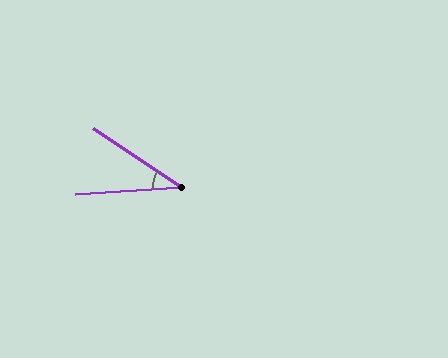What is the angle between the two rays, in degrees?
Approximately 37 degrees.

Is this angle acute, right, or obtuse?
It is acute.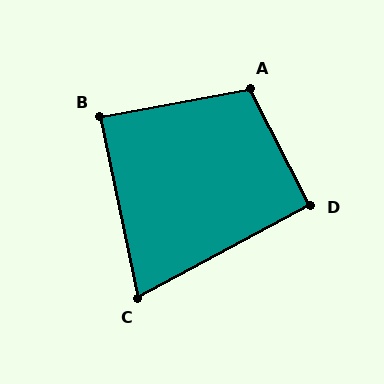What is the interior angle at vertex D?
Approximately 91 degrees (approximately right).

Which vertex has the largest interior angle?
A, at approximately 106 degrees.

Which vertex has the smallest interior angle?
C, at approximately 74 degrees.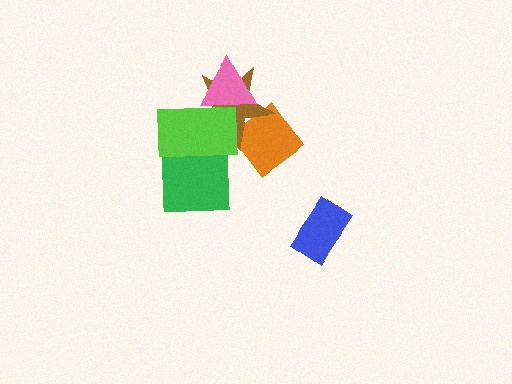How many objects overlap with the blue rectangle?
0 objects overlap with the blue rectangle.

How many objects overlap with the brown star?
3 objects overlap with the brown star.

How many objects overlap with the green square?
1 object overlaps with the green square.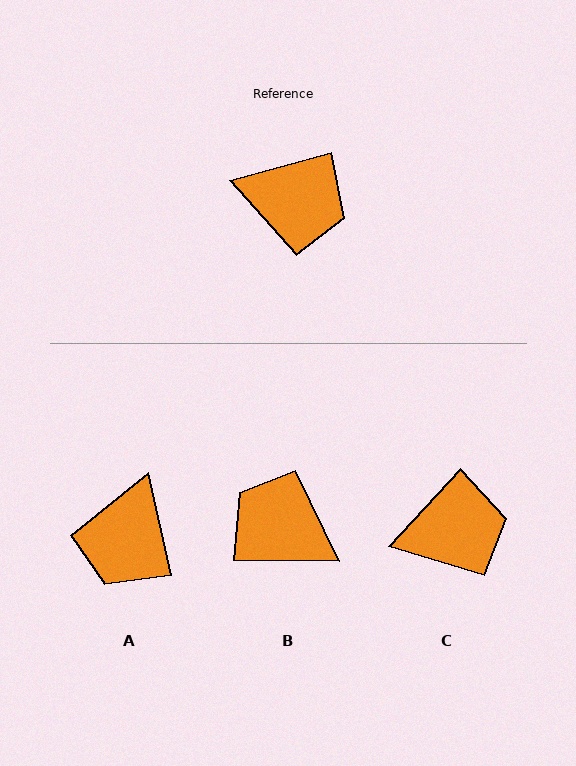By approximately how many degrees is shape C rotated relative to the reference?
Approximately 32 degrees counter-clockwise.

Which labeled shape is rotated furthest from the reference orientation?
B, about 164 degrees away.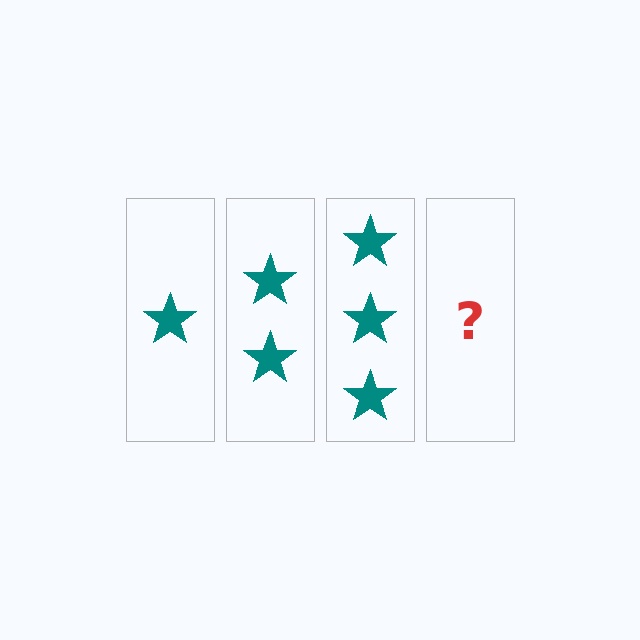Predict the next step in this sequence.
The next step is 4 stars.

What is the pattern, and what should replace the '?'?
The pattern is that each step adds one more star. The '?' should be 4 stars.